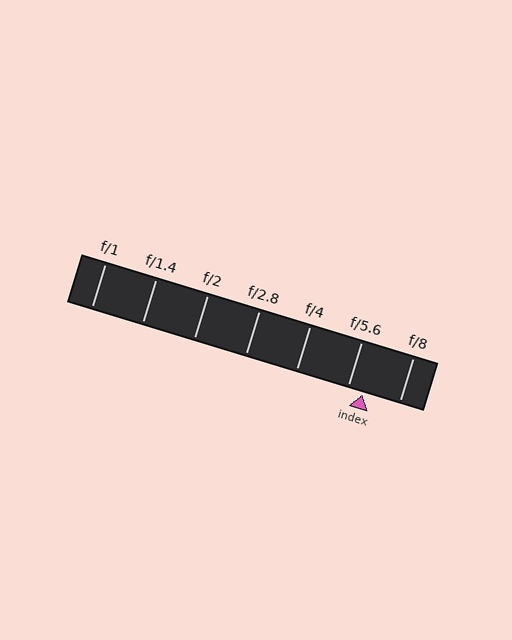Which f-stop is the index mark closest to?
The index mark is closest to f/5.6.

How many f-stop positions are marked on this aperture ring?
There are 7 f-stop positions marked.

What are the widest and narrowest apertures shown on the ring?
The widest aperture shown is f/1 and the narrowest is f/8.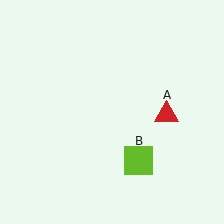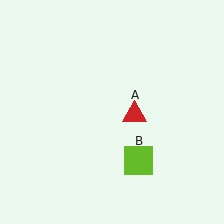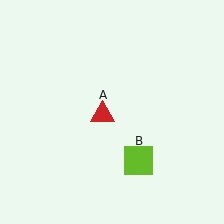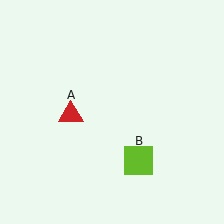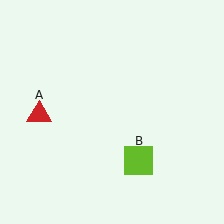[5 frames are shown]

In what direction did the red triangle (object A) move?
The red triangle (object A) moved left.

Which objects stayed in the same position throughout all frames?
Lime square (object B) remained stationary.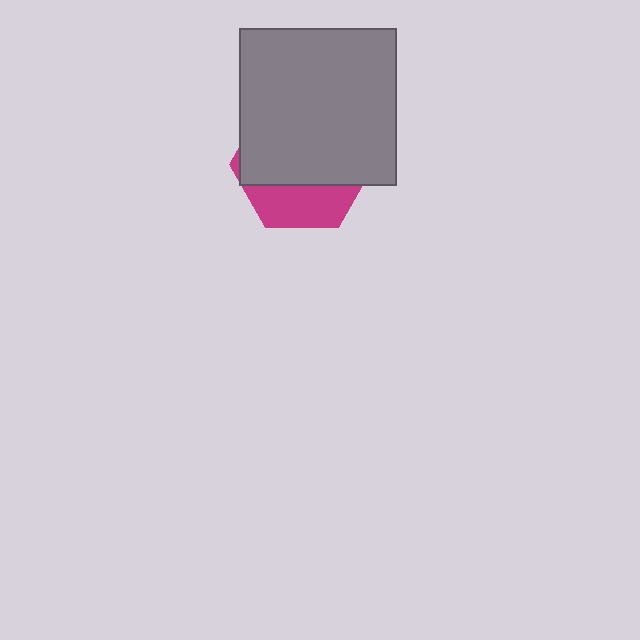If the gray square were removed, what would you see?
You would see the complete magenta hexagon.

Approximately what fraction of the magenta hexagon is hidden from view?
Roughly 69% of the magenta hexagon is hidden behind the gray square.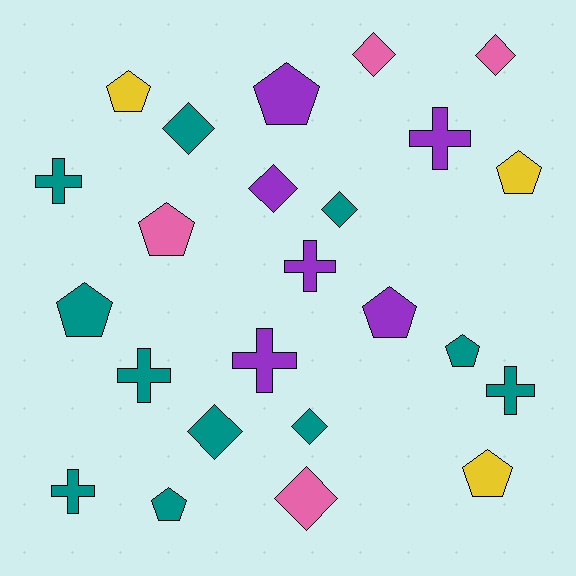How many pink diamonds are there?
There are 3 pink diamonds.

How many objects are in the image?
There are 24 objects.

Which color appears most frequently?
Teal, with 11 objects.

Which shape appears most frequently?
Pentagon, with 9 objects.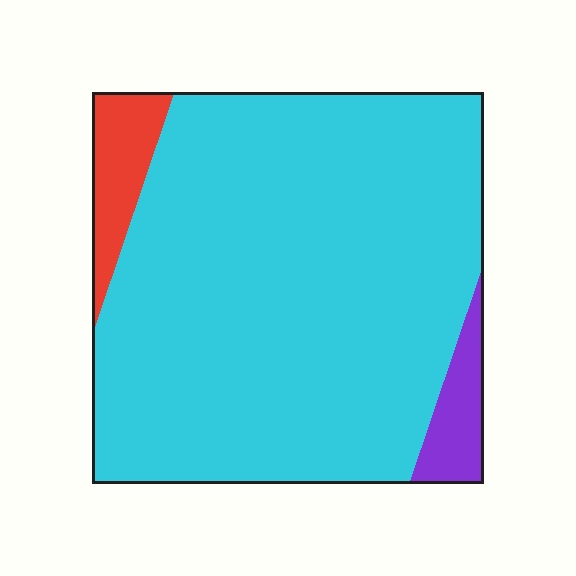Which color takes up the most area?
Cyan, at roughly 90%.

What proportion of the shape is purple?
Purple covers roughly 5% of the shape.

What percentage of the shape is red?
Red covers roughly 5% of the shape.